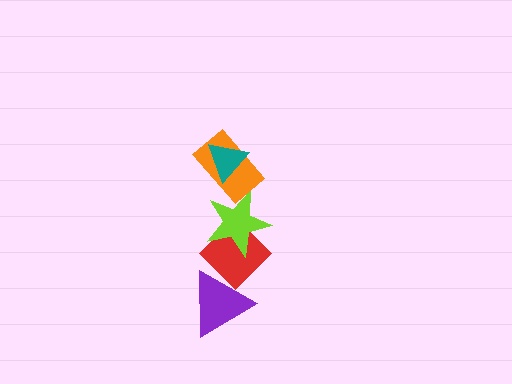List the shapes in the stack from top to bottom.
From top to bottom: the teal triangle, the orange rectangle, the lime star, the red diamond, the purple triangle.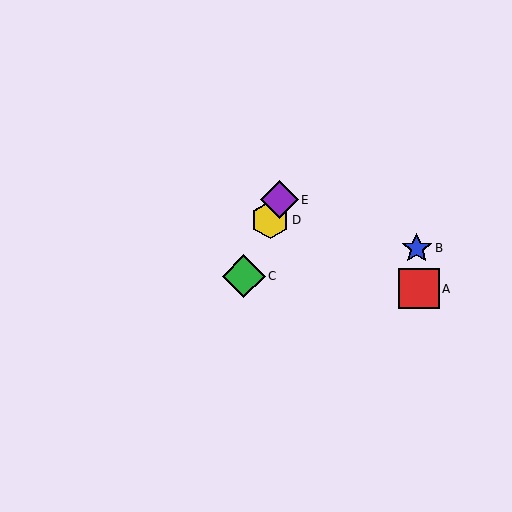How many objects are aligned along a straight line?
3 objects (C, D, E) are aligned along a straight line.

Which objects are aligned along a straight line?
Objects C, D, E are aligned along a straight line.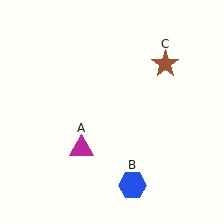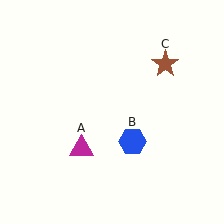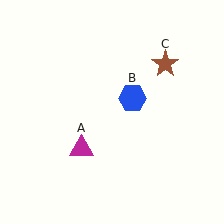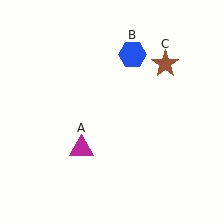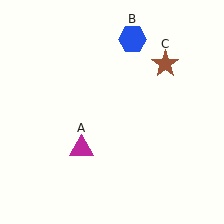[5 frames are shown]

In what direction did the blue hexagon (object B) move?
The blue hexagon (object B) moved up.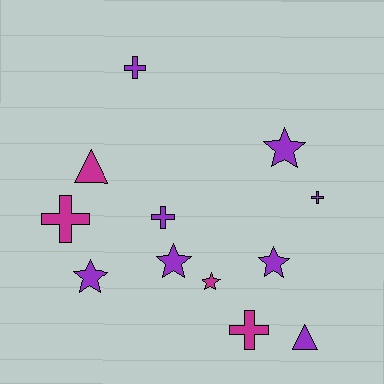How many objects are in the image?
There are 12 objects.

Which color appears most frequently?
Purple, with 8 objects.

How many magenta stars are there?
There is 1 magenta star.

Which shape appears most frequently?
Star, with 5 objects.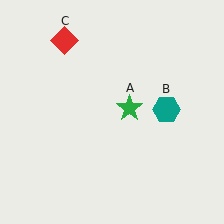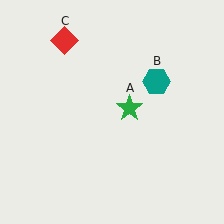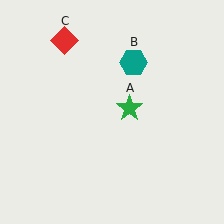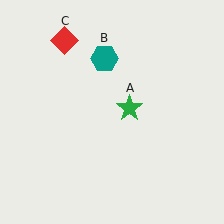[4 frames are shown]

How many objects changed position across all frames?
1 object changed position: teal hexagon (object B).